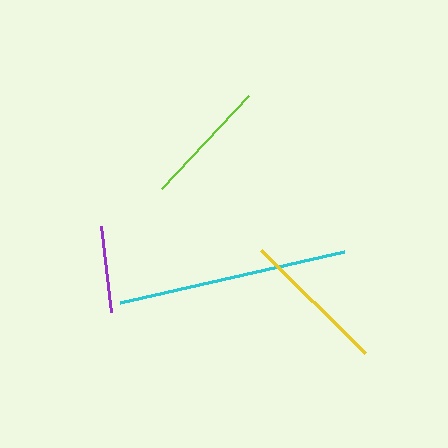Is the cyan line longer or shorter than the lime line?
The cyan line is longer than the lime line.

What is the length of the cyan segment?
The cyan segment is approximately 230 pixels long.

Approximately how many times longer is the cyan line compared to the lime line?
The cyan line is approximately 1.8 times the length of the lime line.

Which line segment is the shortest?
The purple line is the shortest at approximately 87 pixels.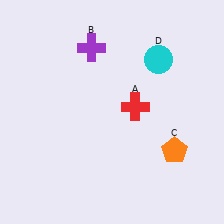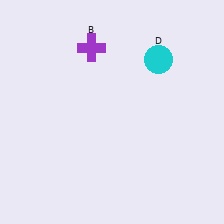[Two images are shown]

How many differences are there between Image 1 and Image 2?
There are 2 differences between the two images.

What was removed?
The red cross (A), the orange pentagon (C) were removed in Image 2.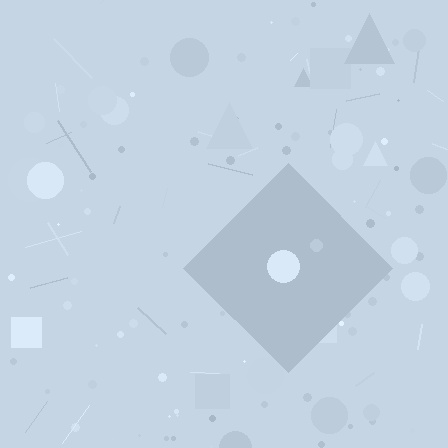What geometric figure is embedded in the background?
A diamond is embedded in the background.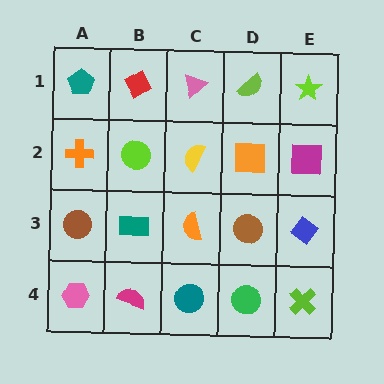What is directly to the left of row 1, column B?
A teal pentagon.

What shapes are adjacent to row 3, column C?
A yellow semicircle (row 2, column C), a teal circle (row 4, column C), a teal rectangle (row 3, column B), a brown circle (row 3, column D).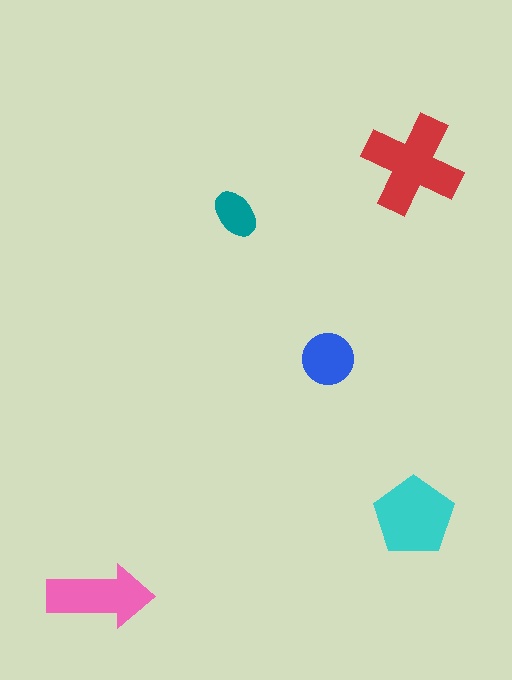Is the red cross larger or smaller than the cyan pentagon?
Larger.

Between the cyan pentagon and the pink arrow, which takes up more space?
The cyan pentagon.